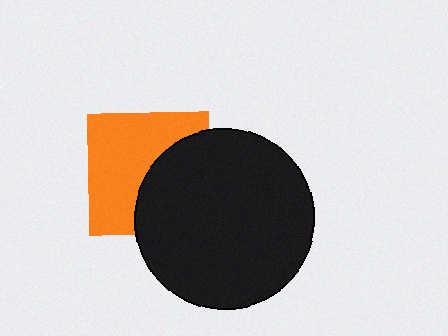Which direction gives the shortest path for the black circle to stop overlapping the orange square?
Moving right gives the shortest separation.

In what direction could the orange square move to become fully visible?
The orange square could move left. That would shift it out from behind the black circle entirely.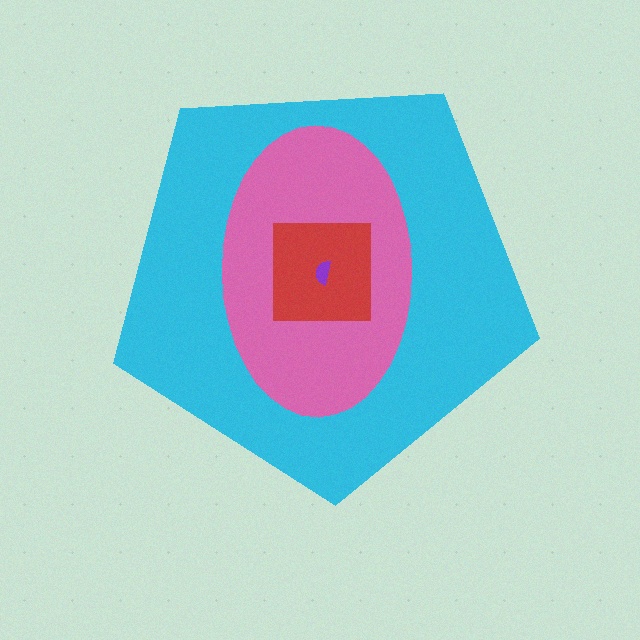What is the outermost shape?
The cyan pentagon.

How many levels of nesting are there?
4.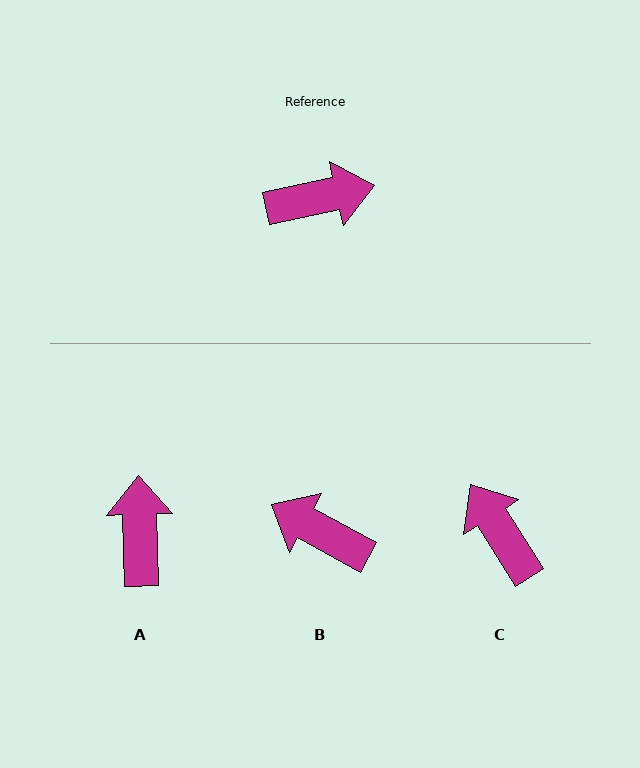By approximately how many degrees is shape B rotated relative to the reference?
Approximately 139 degrees counter-clockwise.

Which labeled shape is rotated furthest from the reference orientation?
B, about 139 degrees away.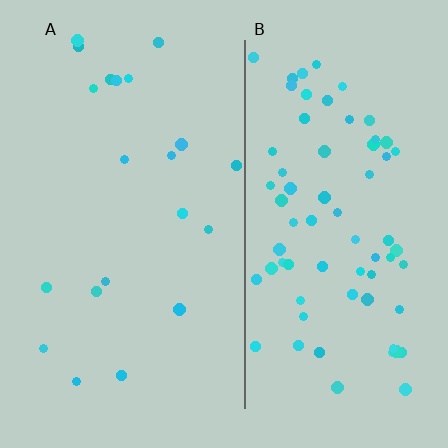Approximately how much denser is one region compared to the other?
Approximately 3.4× — region B over region A.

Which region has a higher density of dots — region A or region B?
B (the right).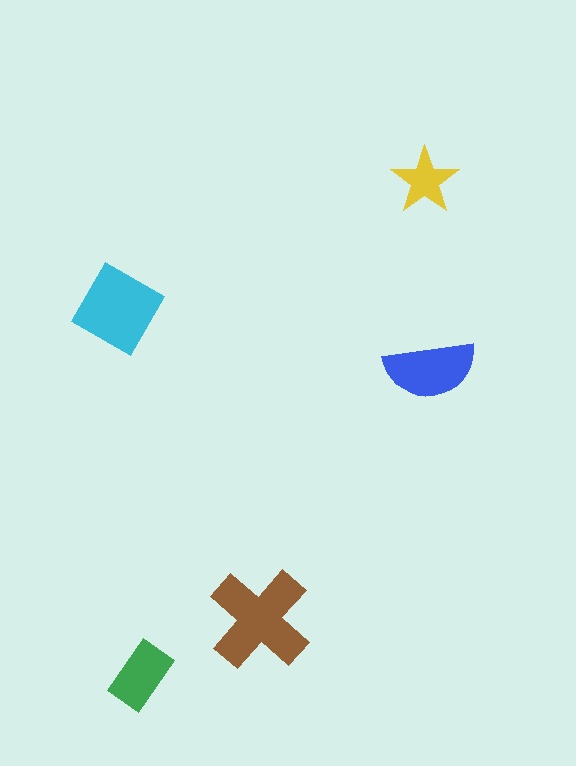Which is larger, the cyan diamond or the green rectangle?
The cyan diamond.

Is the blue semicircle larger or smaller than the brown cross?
Smaller.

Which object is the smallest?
The yellow star.